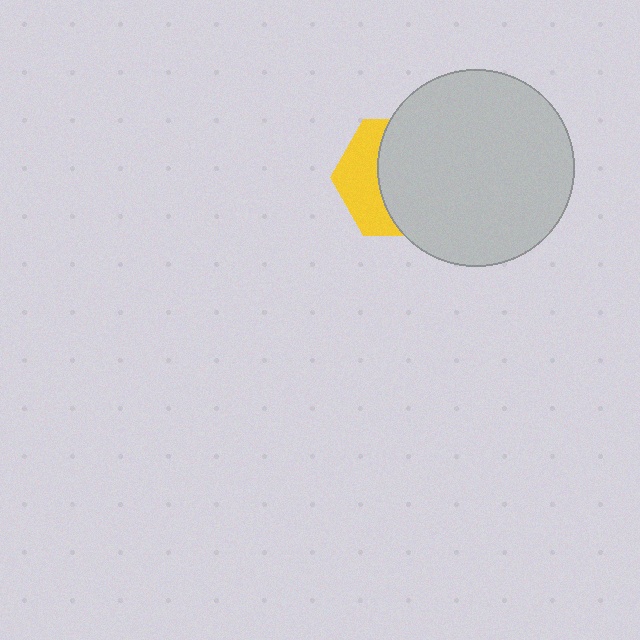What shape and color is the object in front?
The object in front is a light gray circle.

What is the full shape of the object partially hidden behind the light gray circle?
The partially hidden object is a yellow hexagon.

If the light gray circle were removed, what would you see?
You would see the complete yellow hexagon.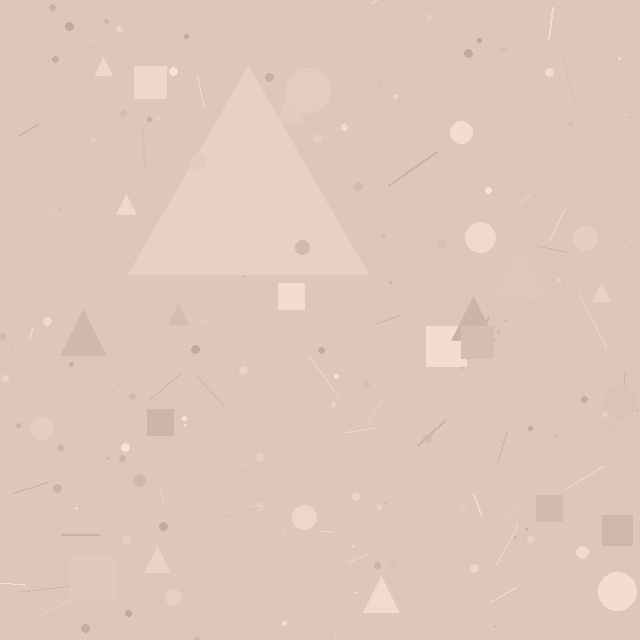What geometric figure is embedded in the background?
A triangle is embedded in the background.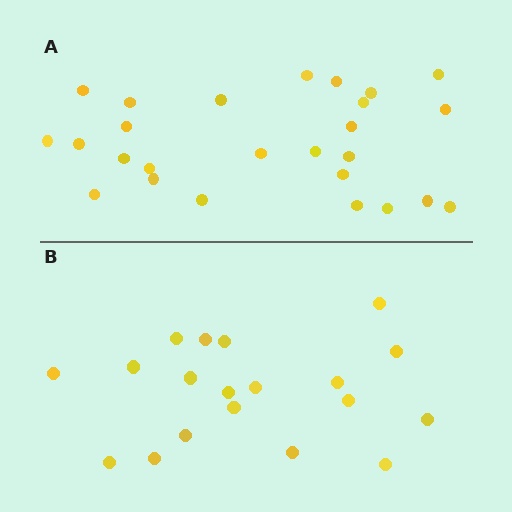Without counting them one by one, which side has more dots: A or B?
Region A (the top region) has more dots.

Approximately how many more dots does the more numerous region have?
Region A has roughly 8 or so more dots than region B.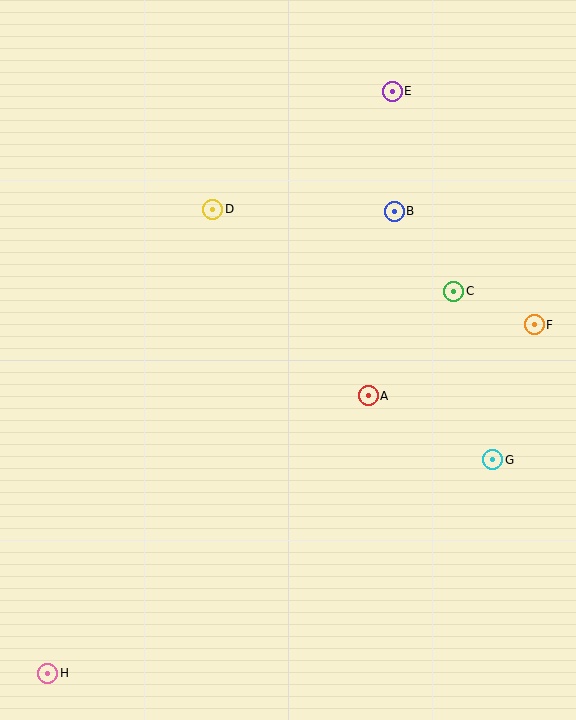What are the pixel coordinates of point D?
Point D is at (212, 209).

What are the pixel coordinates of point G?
Point G is at (493, 460).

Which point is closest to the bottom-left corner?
Point H is closest to the bottom-left corner.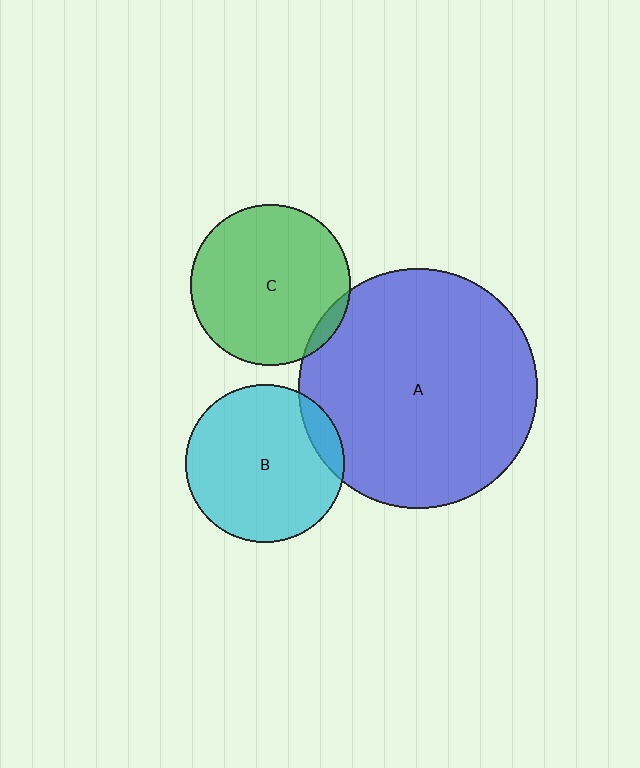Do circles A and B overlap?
Yes.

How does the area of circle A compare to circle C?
Approximately 2.2 times.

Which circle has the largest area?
Circle A (blue).